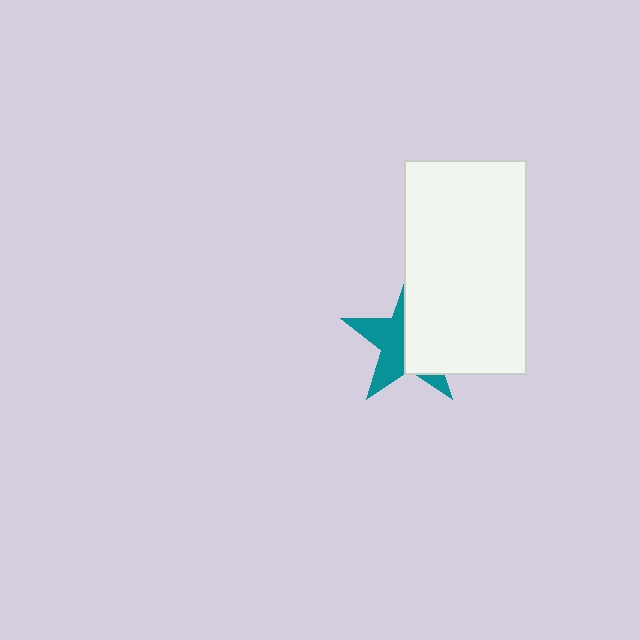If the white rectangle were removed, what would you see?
You would see the complete teal star.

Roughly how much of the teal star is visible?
About half of it is visible (roughly 47%).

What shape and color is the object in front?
The object in front is a white rectangle.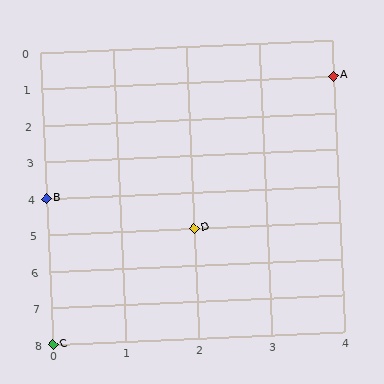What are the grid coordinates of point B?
Point B is at grid coordinates (0, 4).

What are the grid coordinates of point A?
Point A is at grid coordinates (4, 1).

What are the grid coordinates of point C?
Point C is at grid coordinates (0, 8).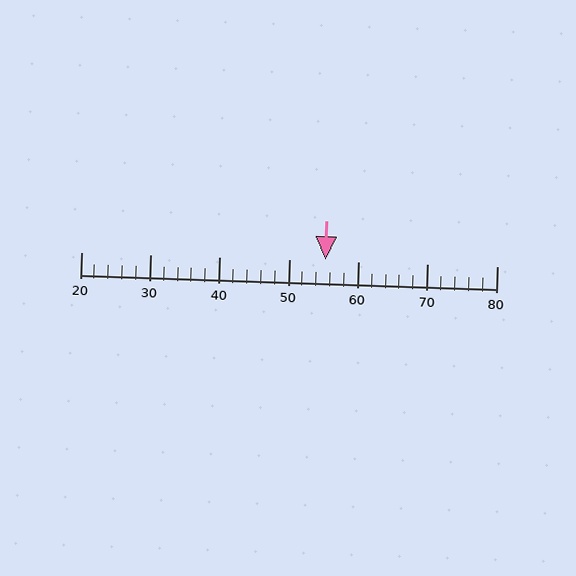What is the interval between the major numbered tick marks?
The major tick marks are spaced 10 units apart.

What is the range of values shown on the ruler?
The ruler shows values from 20 to 80.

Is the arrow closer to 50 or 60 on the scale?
The arrow is closer to 60.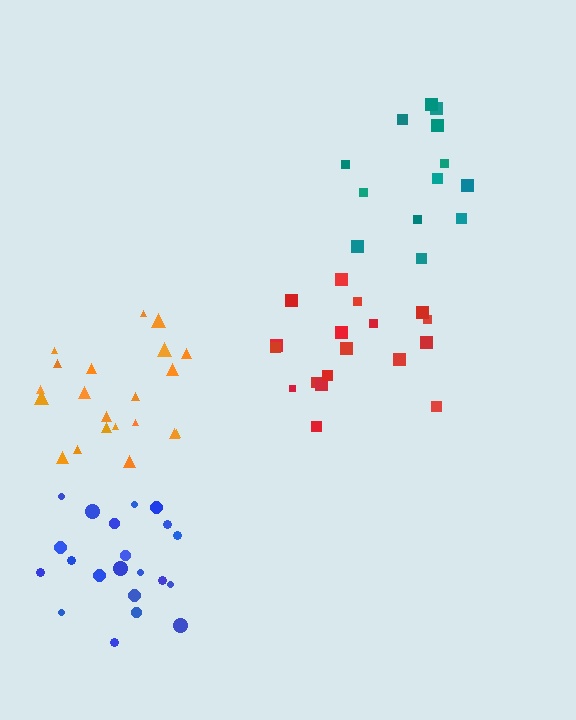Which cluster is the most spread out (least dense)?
Orange.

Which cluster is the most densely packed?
Blue.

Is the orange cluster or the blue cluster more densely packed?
Blue.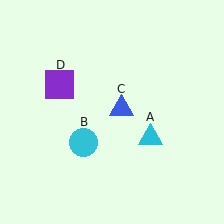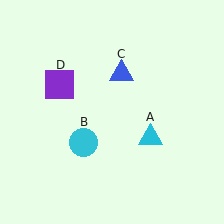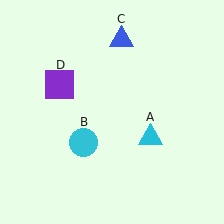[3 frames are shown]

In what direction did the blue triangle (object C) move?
The blue triangle (object C) moved up.